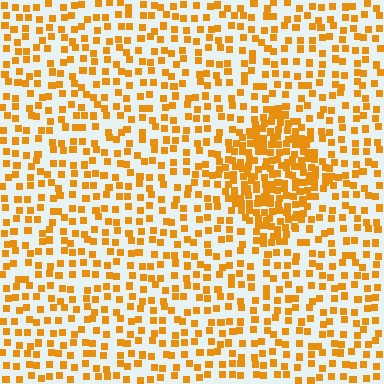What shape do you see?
I see a diamond.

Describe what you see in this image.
The image contains small orange elements arranged at two different densities. A diamond-shaped region is visible where the elements are more densely packed than the surrounding area.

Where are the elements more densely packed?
The elements are more densely packed inside the diamond boundary.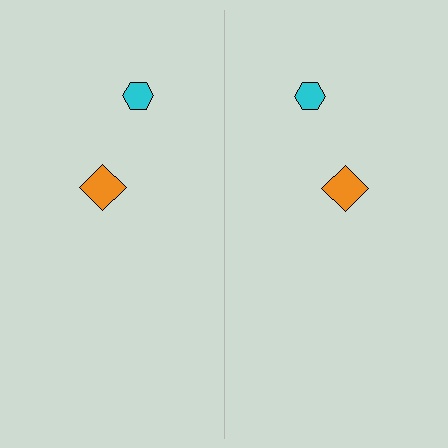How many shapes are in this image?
There are 4 shapes in this image.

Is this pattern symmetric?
Yes, this pattern has bilateral (reflection) symmetry.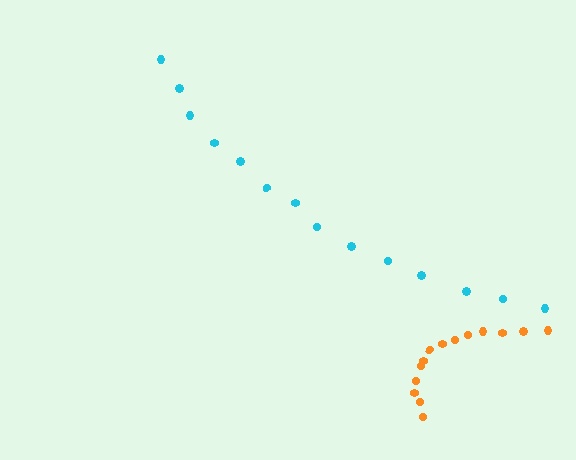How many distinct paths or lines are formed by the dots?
There are 2 distinct paths.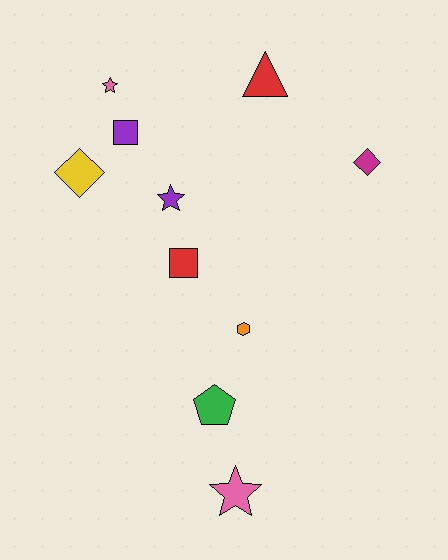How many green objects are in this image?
There is 1 green object.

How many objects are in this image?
There are 10 objects.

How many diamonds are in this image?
There are 2 diamonds.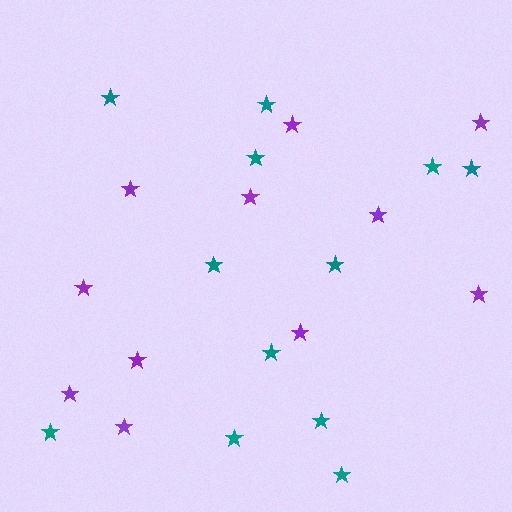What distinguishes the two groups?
There are 2 groups: one group of purple stars (11) and one group of teal stars (12).